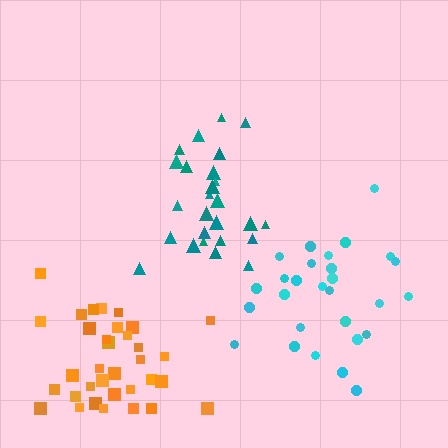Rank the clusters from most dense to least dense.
orange, teal, cyan.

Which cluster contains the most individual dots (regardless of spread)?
Orange (35).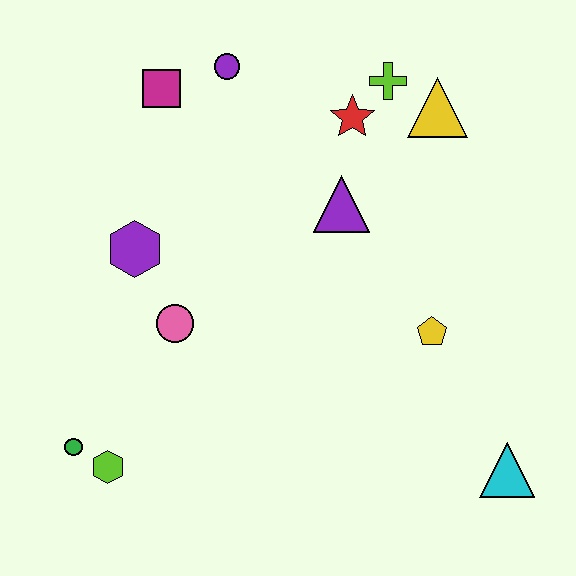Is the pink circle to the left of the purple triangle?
Yes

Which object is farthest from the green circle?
The yellow triangle is farthest from the green circle.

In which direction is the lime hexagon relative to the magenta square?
The lime hexagon is below the magenta square.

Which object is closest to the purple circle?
The magenta square is closest to the purple circle.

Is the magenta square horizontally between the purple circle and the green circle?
Yes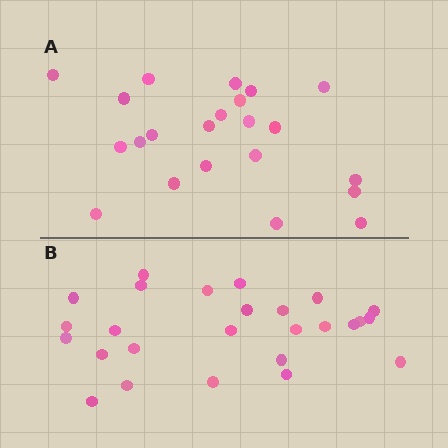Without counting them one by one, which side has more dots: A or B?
Region B (the bottom region) has more dots.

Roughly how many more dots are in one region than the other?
Region B has about 4 more dots than region A.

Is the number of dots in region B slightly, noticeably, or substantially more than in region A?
Region B has only slightly more — the two regions are fairly close. The ratio is roughly 1.2 to 1.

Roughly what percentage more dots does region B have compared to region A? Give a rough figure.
About 20% more.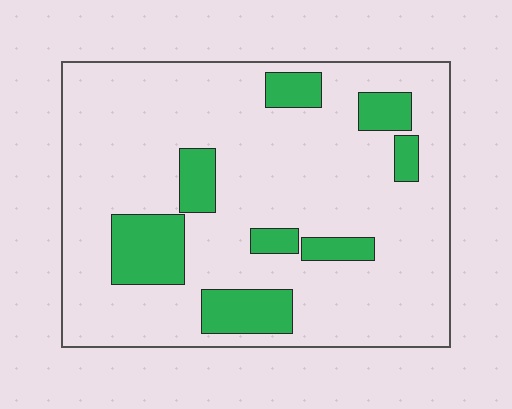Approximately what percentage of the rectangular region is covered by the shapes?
Approximately 20%.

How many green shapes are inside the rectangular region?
8.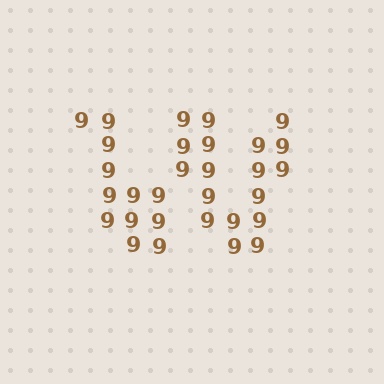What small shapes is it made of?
It is made of small digit 9's.